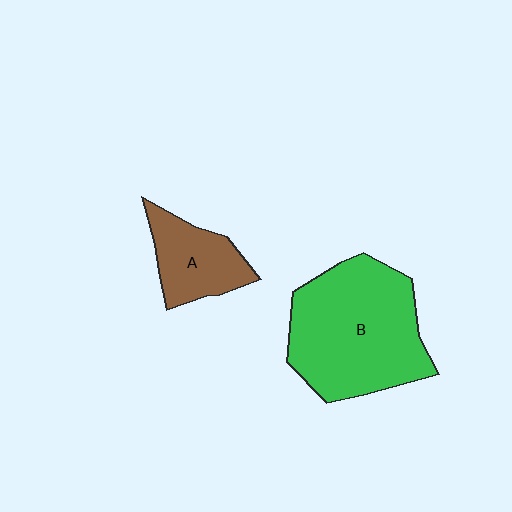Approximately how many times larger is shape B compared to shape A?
Approximately 2.4 times.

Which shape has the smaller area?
Shape A (brown).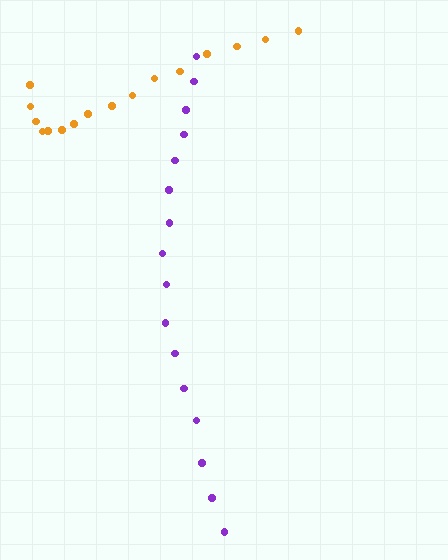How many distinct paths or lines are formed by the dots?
There are 2 distinct paths.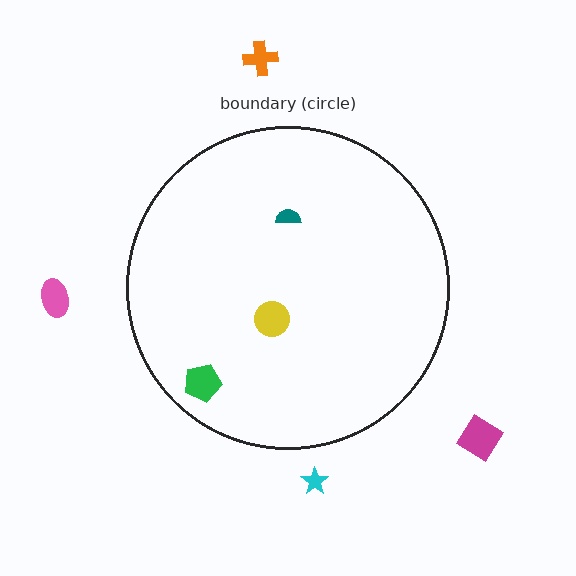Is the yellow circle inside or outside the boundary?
Inside.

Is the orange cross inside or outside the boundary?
Outside.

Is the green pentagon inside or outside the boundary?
Inside.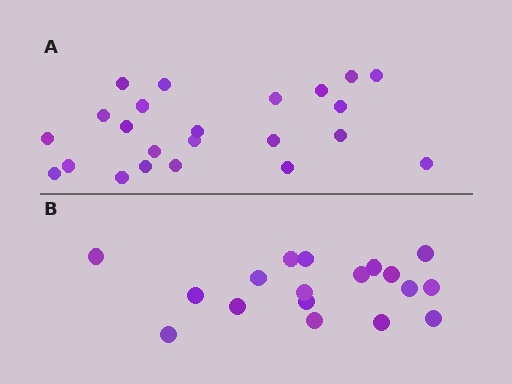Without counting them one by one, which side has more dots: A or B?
Region A (the top region) has more dots.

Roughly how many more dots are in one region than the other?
Region A has about 5 more dots than region B.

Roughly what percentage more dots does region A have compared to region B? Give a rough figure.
About 30% more.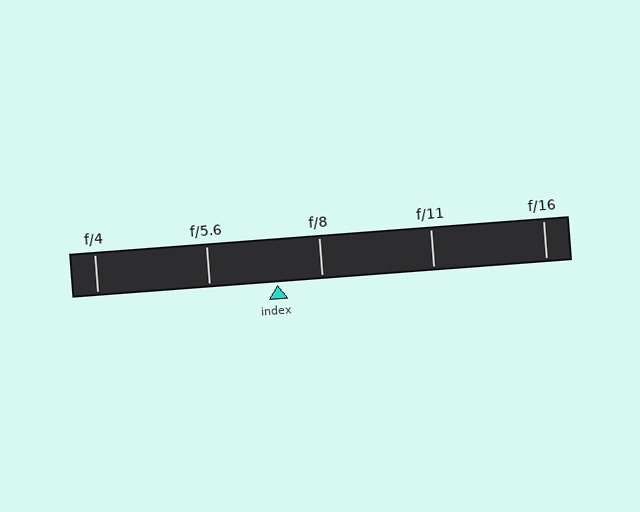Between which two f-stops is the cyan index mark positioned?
The index mark is between f/5.6 and f/8.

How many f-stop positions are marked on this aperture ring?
There are 5 f-stop positions marked.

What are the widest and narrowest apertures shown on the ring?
The widest aperture shown is f/4 and the narrowest is f/16.